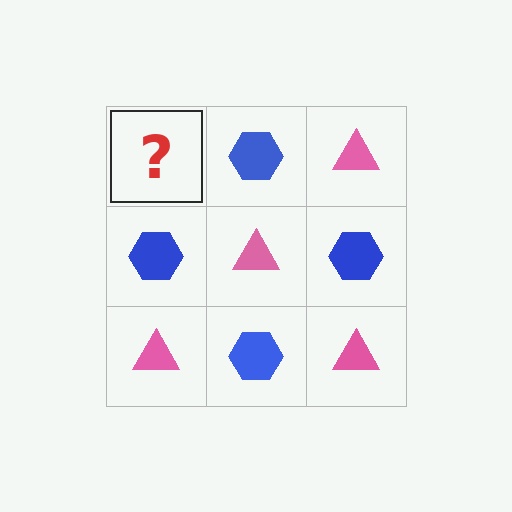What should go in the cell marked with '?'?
The missing cell should contain a pink triangle.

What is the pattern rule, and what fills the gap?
The rule is that it alternates pink triangle and blue hexagon in a checkerboard pattern. The gap should be filled with a pink triangle.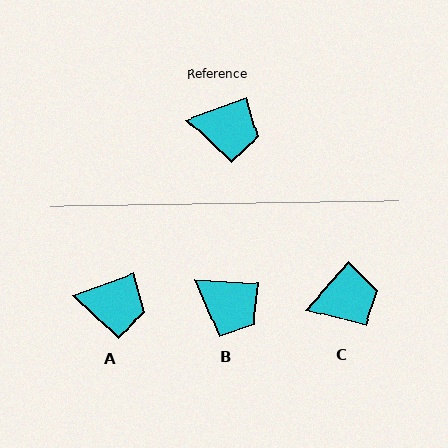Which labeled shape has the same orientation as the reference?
A.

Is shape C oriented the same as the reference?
No, it is off by about 29 degrees.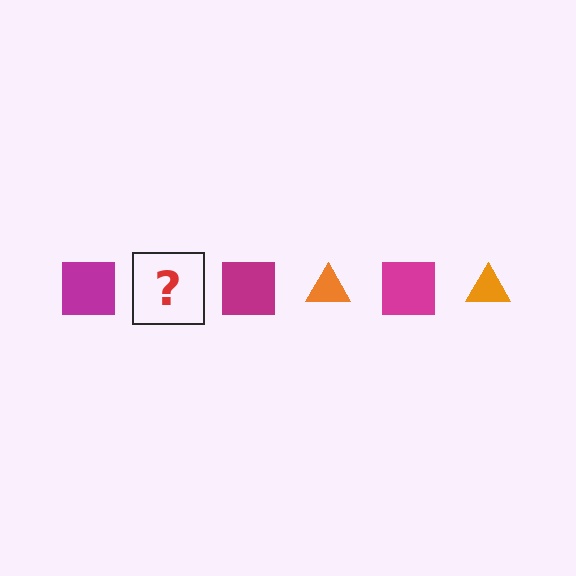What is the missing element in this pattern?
The missing element is an orange triangle.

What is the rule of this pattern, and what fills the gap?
The rule is that the pattern alternates between magenta square and orange triangle. The gap should be filled with an orange triangle.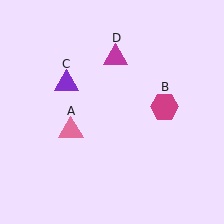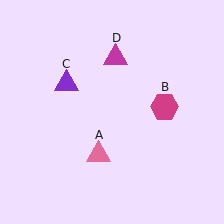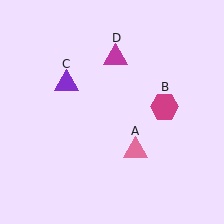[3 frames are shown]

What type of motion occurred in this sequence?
The pink triangle (object A) rotated counterclockwise around the center of the scene.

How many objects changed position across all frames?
1 object changed position: pink triangle (object A).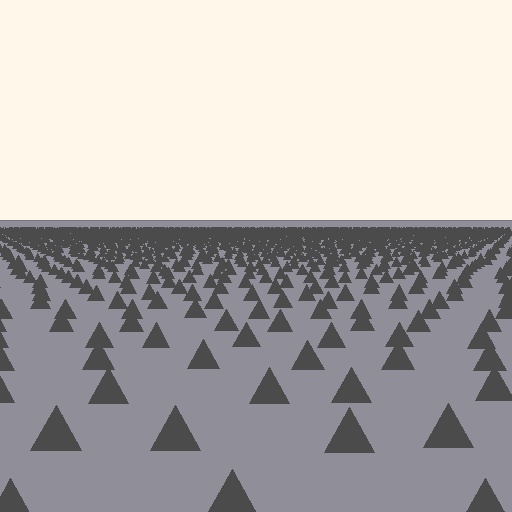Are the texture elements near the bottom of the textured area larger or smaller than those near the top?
Larger. Near the bottom, elements are closer to the viewer and appear at a bigger on-screen size.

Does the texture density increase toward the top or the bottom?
Density increases toward the top.